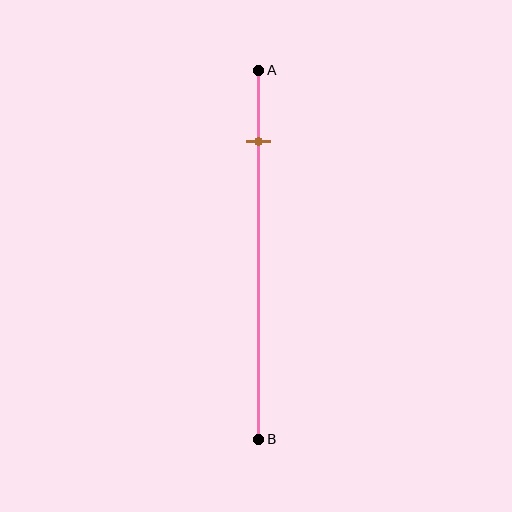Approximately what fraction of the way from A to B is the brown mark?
The brown mark is approximately 20% of the way from A to B.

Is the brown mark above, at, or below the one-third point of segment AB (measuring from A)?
The brown mark is above the one-third point of segment AB.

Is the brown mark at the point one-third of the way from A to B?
No, the mark is at about 20% from A, not at the 33% one-third point.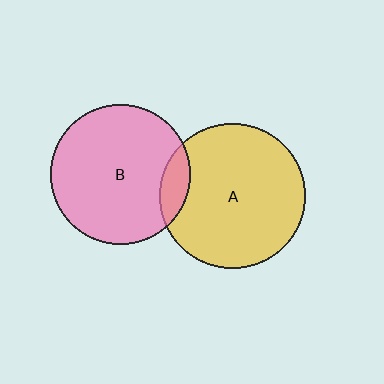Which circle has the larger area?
Circle A (yellow).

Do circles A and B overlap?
Yes.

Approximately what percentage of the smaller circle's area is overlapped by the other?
Approximately 10%.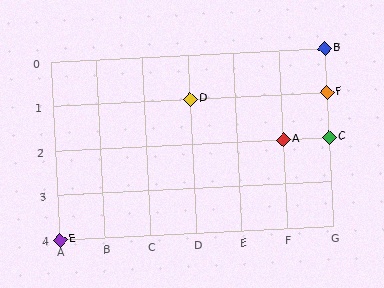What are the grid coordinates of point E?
Point E is at grid coordinates (A, 4).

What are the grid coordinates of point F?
Point F is at grid coordinates (G, 1).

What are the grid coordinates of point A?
Point A is at grid coordinates (F, 2).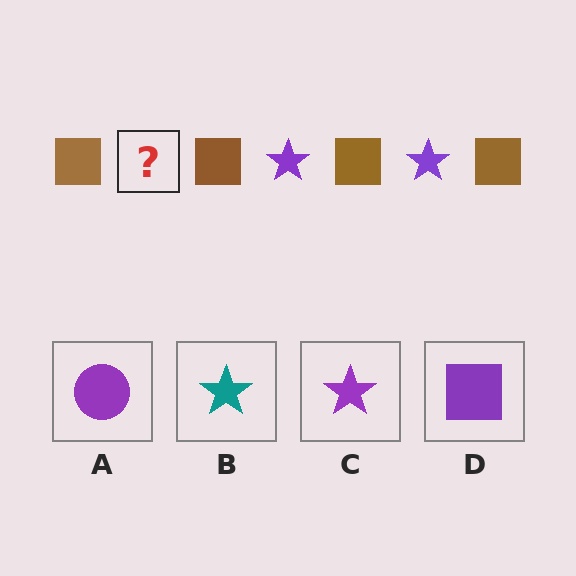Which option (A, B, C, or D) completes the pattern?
C.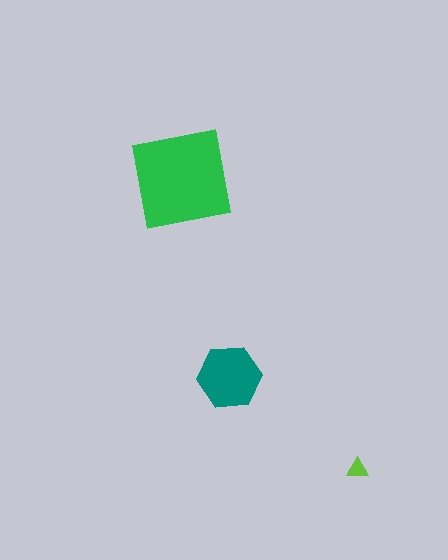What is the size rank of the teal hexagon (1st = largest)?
2nd.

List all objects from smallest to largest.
The lime triangle, the teal hexagon, the green square.